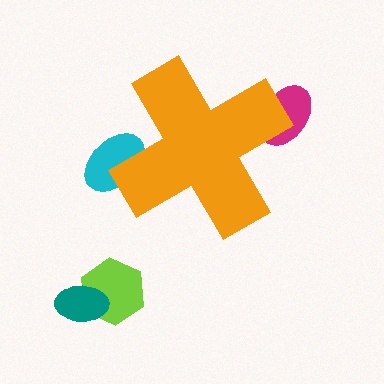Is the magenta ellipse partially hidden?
Yes, the magenta ellipse is partially hidden behind the orange cross.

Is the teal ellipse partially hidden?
No, the teal ellipse is fully visible.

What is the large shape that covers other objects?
An orange cross.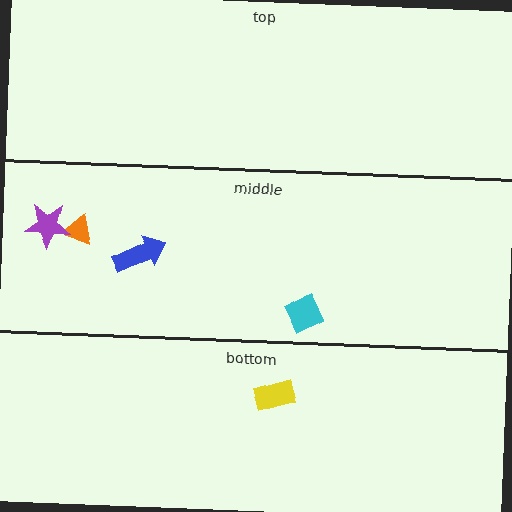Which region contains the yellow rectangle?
The bottom region.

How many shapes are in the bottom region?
1.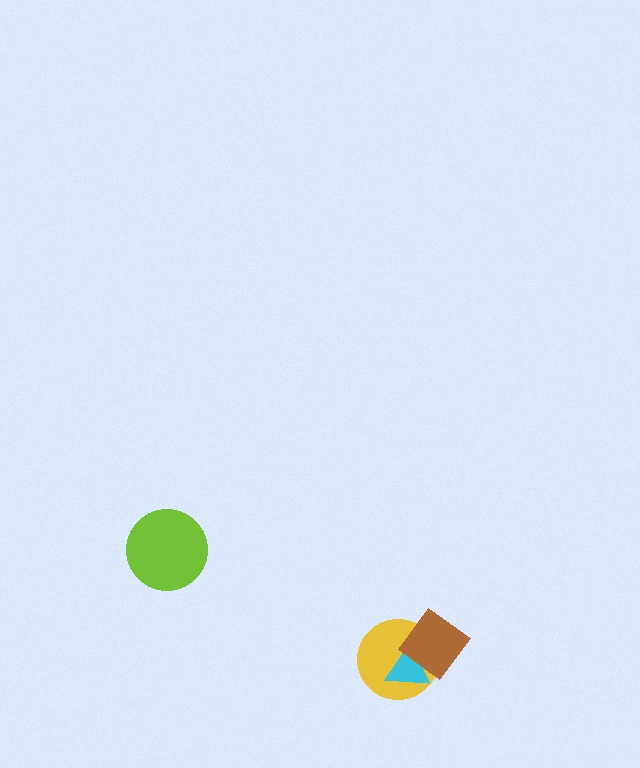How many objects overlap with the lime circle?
0 objects overlap with the lime circle.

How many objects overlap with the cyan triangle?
2 objects overlap with the cyan triangle.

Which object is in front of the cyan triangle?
The brown diamond is in front of the cyan triangle.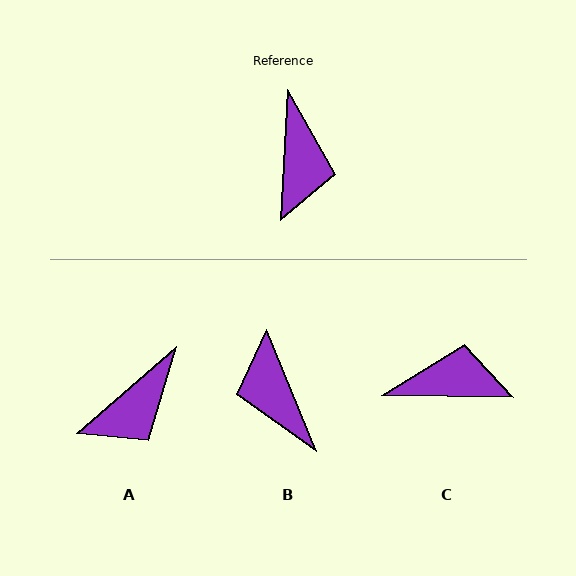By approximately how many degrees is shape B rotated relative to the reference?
Approximately 155 degrees clockwise.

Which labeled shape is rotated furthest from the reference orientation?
B, about 155 degrees away.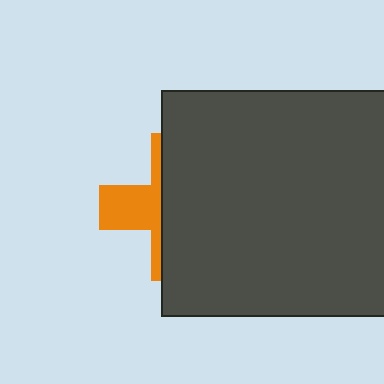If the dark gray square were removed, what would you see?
You would see the complete orange cross.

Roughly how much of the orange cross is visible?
A small part of it is visible (roughly 34%).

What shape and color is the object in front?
The object in front is a dark gray square.